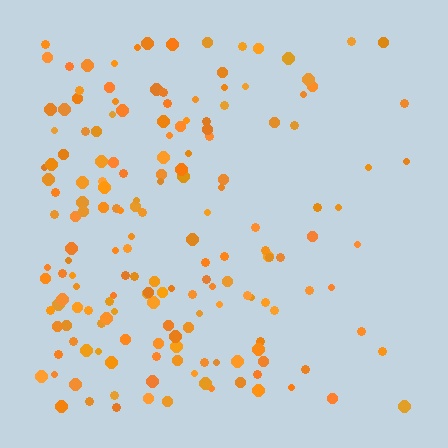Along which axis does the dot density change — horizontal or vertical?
Horizontal.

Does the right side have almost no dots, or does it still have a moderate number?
Still a moderate number, just noticeably fewer than the left.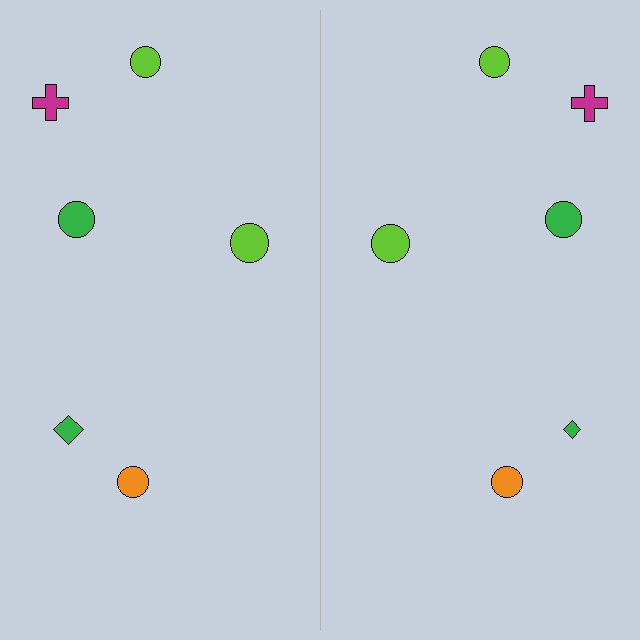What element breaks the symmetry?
The green diamond on the right side has a different size than its mirror counterpart.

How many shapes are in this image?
There are 12 shapes in this image.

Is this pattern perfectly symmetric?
No, the pattern is not perfectly symmetric. The green diamond on the right side has a different size than its mirror counterpart.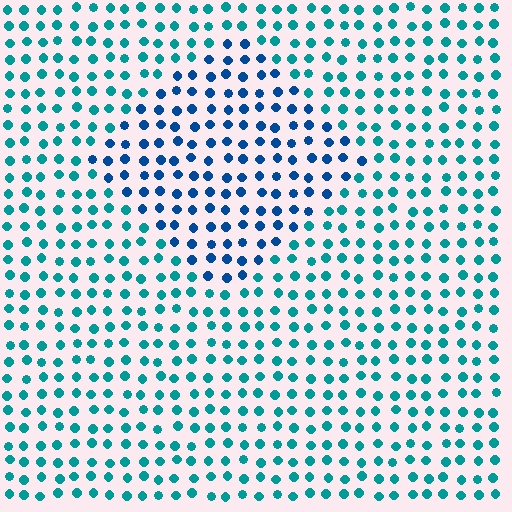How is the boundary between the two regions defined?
The boundary is defined purely by a slight shift in hue (about 33 degrees). Spacing, size, and orientation are identical on both sides.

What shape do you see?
I see a diamond.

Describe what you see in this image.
The image is filled with small teal elements in a uniform arrangement. A diamond-shaped region is visible where the elements are tinted to a slightly different hue, forming a subtle color boundary.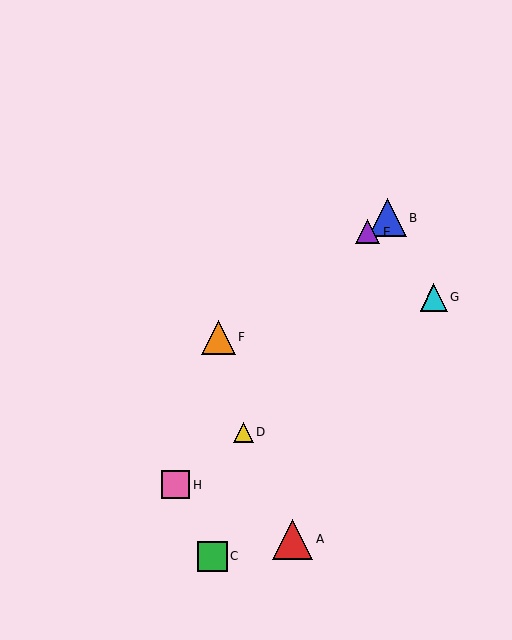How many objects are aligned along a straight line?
3 objects (B, E, F) are aligned along a straight line.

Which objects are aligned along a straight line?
Objects B, E, F are aligned along a straight line.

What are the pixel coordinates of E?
Object E is at (368, 232).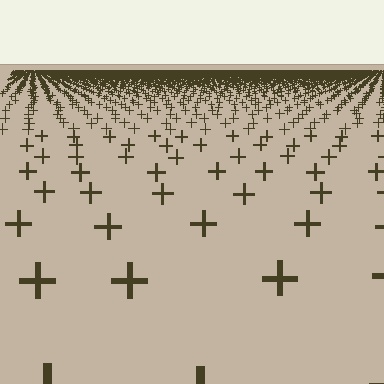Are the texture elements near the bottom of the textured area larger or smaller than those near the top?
Larger. Near the bottom, elements are closer to the viewer and appear at a bigger on-screen size.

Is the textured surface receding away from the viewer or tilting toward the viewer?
The surface is receding away from the viewer. Texture elements get smaller and denser toward the top.